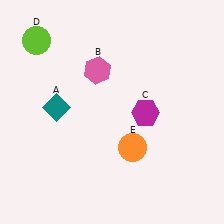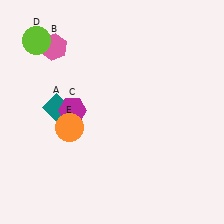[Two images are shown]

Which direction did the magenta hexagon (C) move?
The magenta hexagon (C) moved left.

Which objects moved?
The objects that moved are: the pink hexagon (B), the magenta hexagon (C), the orange circle (E).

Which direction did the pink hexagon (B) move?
The pink hexagon (B) moved left.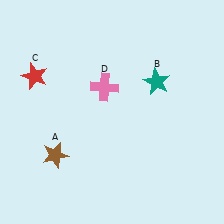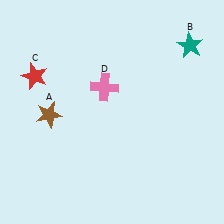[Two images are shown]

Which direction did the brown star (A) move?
The brown star (A) moved up.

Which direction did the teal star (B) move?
The teal star (B) moved up.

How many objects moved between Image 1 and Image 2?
2 objects moved between the two images.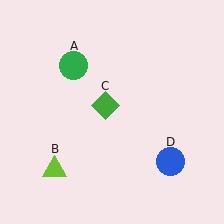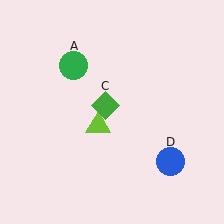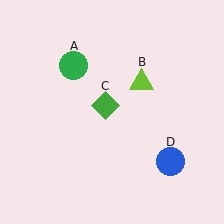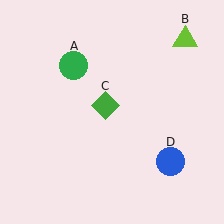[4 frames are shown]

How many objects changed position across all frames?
1 object changed position: lime triangle (object B).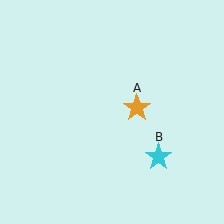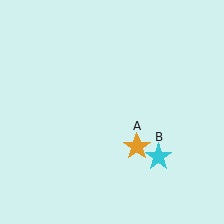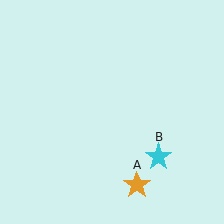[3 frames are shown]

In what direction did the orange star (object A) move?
The orange star (object A) moved down.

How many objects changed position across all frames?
1 object changed position: orange star (object A).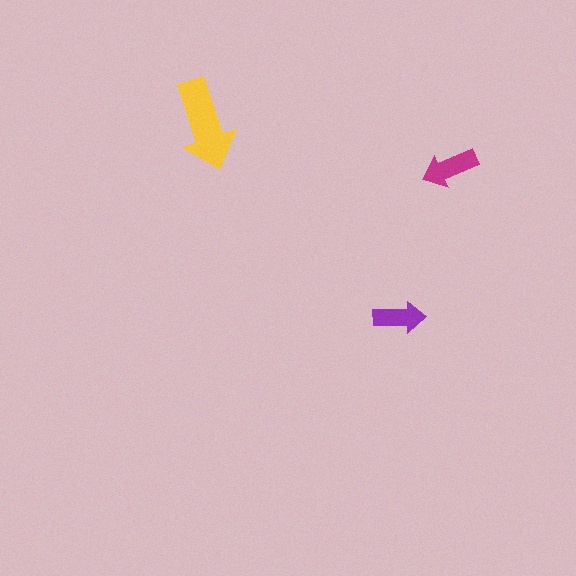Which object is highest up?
The yellow arrow is topmost.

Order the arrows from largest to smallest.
the yellow one, the magenta one, the purple one.